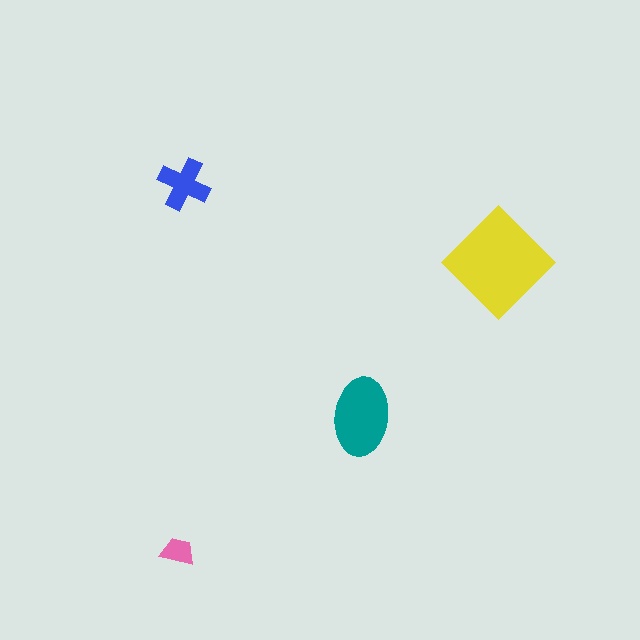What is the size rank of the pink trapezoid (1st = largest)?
4th.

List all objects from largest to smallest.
The yellow diamond, the teal ellipse, the blue cross, the pink trapezoid.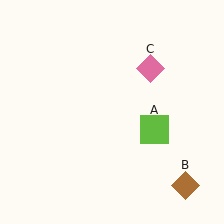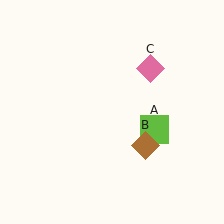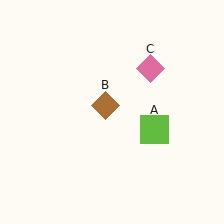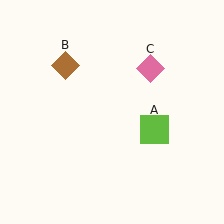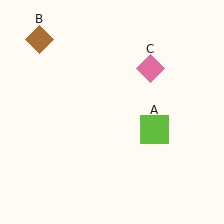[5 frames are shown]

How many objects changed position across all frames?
1 object changed position: brown diamond (object B).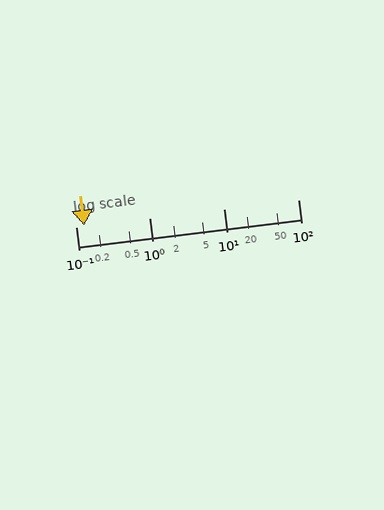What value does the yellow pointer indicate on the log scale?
The pointer indicates approximately 0.13.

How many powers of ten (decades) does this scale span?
The scale spans 3 decades, from 0.1 to 100.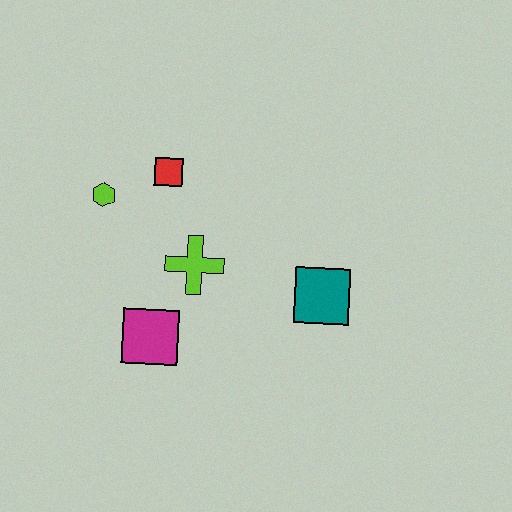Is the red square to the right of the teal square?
No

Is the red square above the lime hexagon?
Yes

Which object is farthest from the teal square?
The lime hexagon is farthest from the teal square.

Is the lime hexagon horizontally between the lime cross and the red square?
No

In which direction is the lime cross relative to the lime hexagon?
The lime cross is to the right of the lime hexagon.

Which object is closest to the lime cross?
The magenta square is closest to the lime cross.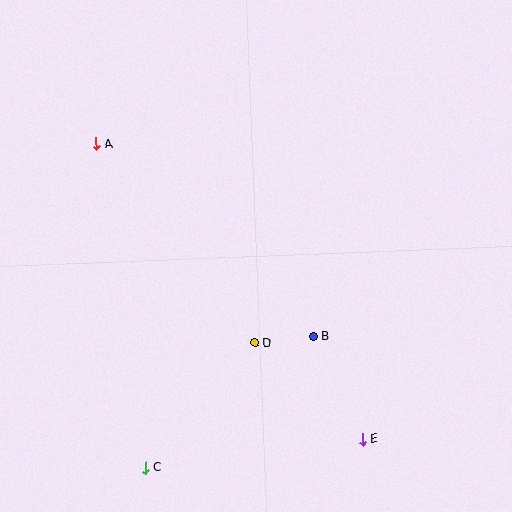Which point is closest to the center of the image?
Point D at (255, 343) is closest to the center.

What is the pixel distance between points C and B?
The distance between C and B is 214 pixels.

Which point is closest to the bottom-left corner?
Point C is closest to the bottom-left corner.